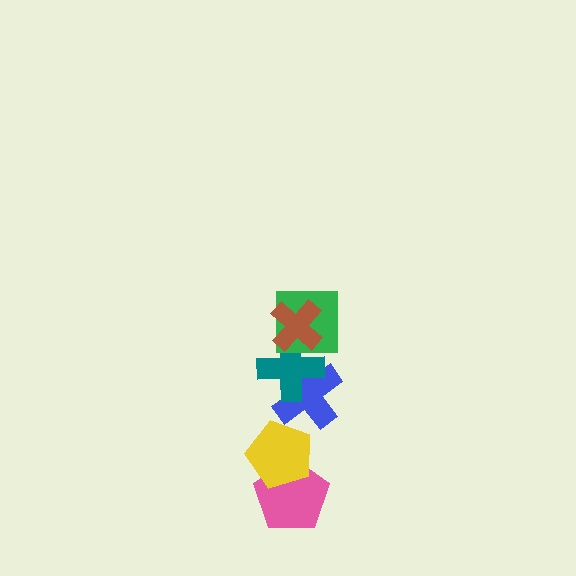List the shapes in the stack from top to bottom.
From top to bottom: the brown cross, the green square, the teal cross, the blue cross, the yellow pentagon, the pink pentagon.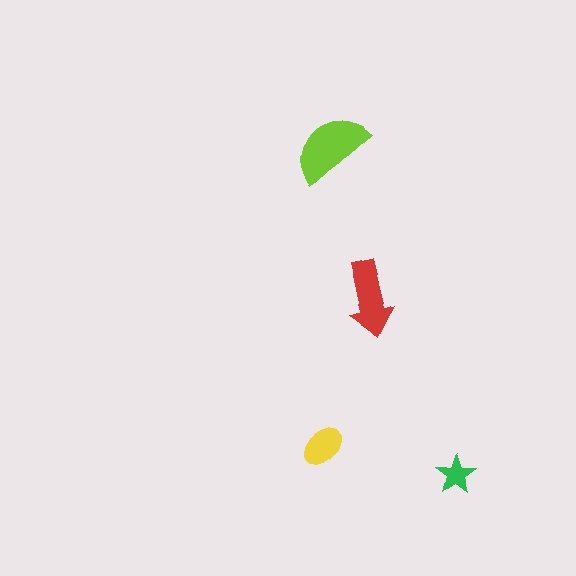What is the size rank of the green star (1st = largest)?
4th.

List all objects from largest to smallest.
The lime semicircle, the red arrow, the yellow ellipse, the green star.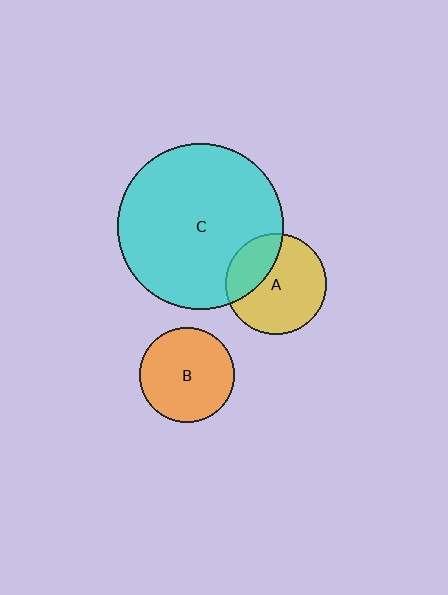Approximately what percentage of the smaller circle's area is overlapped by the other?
Approximately 30%.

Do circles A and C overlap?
Yes.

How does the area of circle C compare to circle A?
Approximately 2.7 times.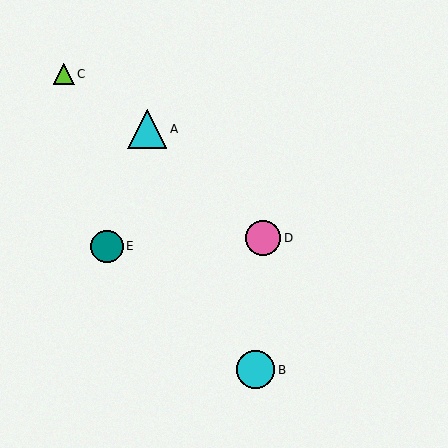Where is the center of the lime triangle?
The center of the lime triangle is at (64, 74).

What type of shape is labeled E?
Shape E is a teal circle.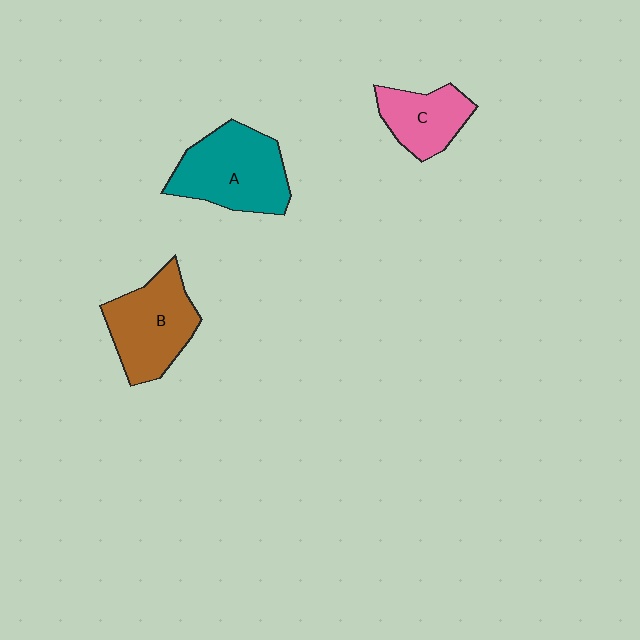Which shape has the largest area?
Shape A (teal).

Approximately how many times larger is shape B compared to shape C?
Approximately 1.5 times.